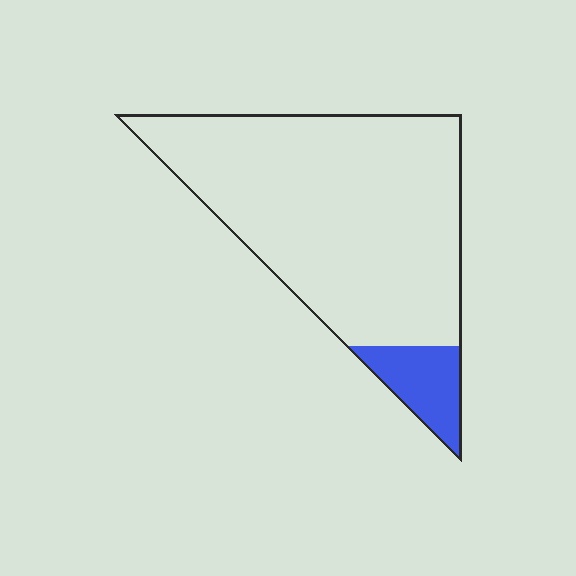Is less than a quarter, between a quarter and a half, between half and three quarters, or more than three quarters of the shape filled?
Less than a quarter.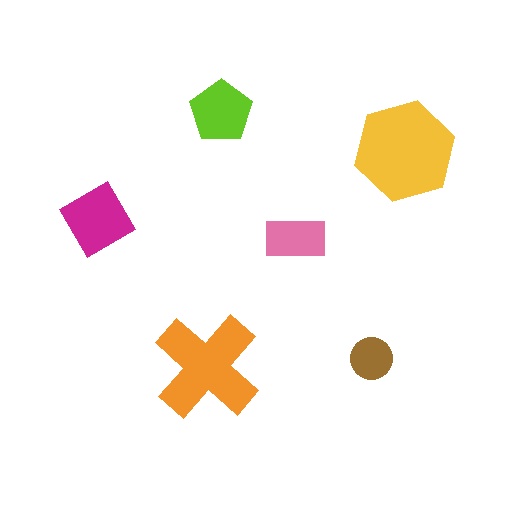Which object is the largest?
The yellow hexagon.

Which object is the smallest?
The brown circle.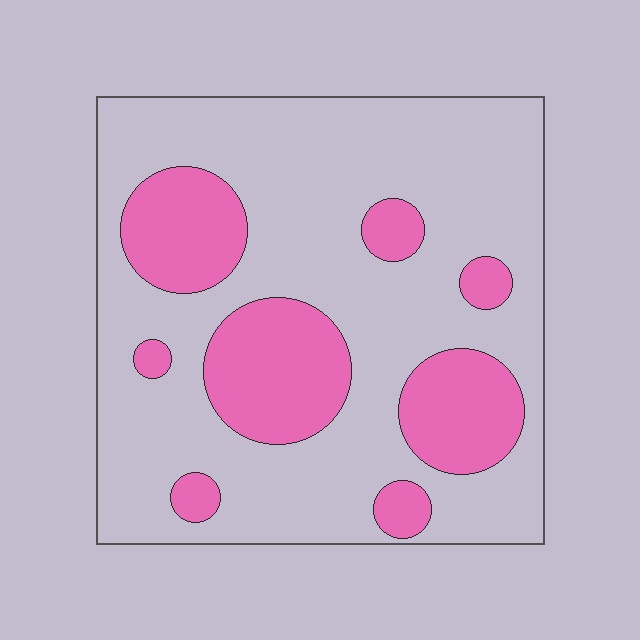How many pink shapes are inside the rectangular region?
8.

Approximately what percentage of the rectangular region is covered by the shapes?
Approximately 25%.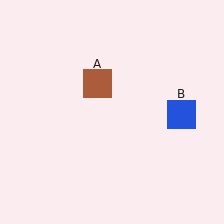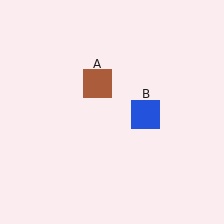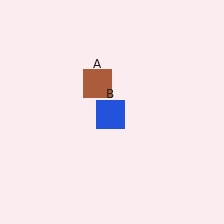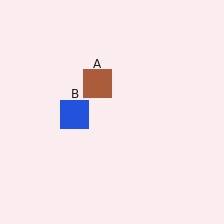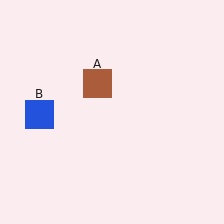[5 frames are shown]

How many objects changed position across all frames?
1 object changed position: blue square (object B).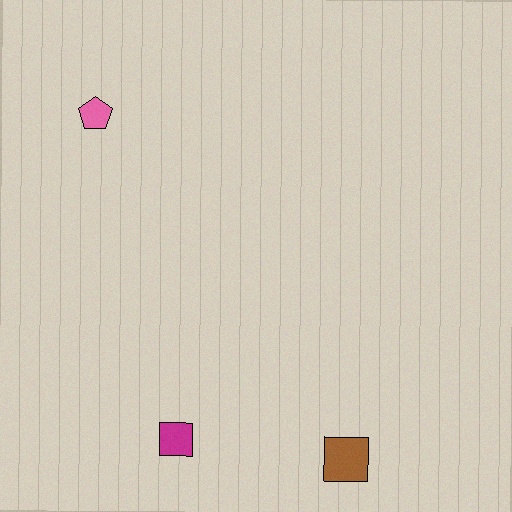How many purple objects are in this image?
There are no purple objects.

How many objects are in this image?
There are 3 objects.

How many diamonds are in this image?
There are no diamonds.